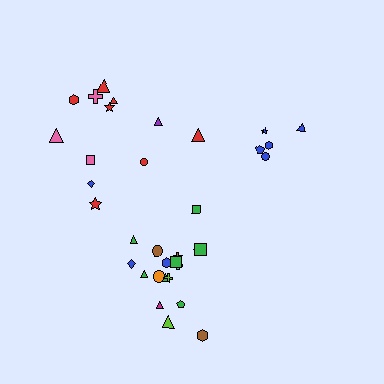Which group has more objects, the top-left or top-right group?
The top-left group.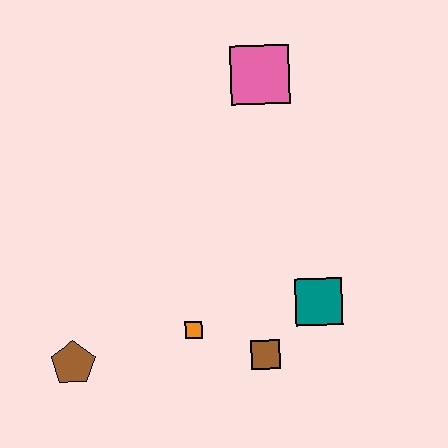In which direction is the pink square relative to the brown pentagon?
The pink square is above the brown pentagon.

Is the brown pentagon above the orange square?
No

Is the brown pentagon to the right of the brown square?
No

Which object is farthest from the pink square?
The brown pentagon is farthest from the pink square.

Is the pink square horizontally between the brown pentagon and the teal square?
Yes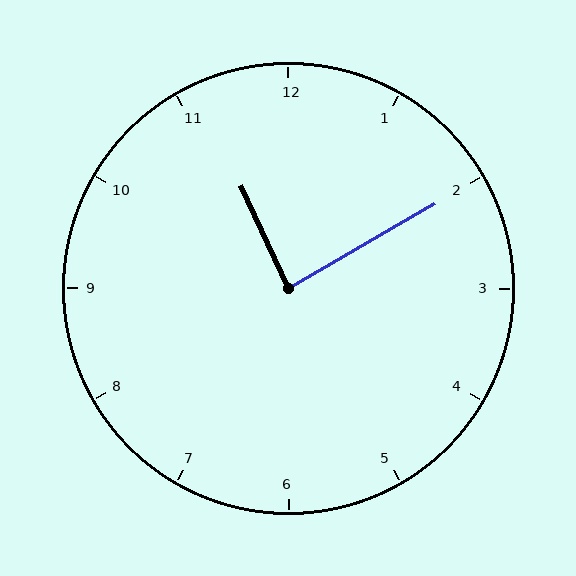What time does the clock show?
11:10.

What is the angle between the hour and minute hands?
Approximately 85 degrees.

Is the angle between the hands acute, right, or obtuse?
It is right.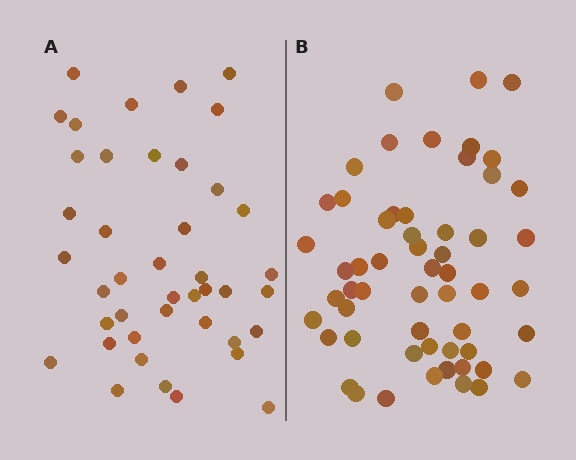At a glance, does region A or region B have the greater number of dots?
Region B (the right region) has more dots.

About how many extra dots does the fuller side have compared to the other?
Region B has approximately 15 more dots than region A.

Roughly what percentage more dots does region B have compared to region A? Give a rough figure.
About 35% more.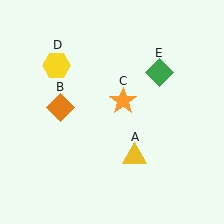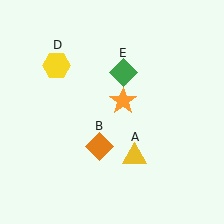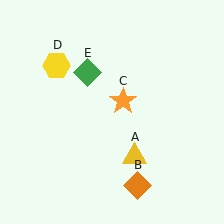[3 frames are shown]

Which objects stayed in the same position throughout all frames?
Yellow triangle (object A) and orange star (object C) and yellow hexagon (object D) remained stationary.